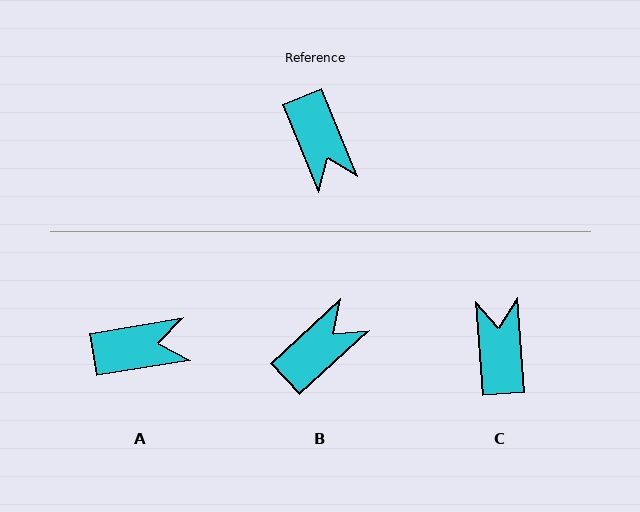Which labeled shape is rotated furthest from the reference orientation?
C, about 162 degrees away.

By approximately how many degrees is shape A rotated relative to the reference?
Approximately 77 degrees counter-clockwise.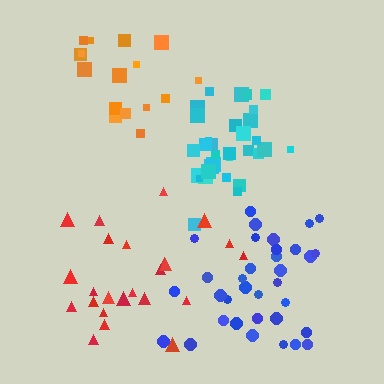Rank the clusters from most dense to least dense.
cyan, blue, red, orange.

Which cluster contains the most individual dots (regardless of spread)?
Cyan (34).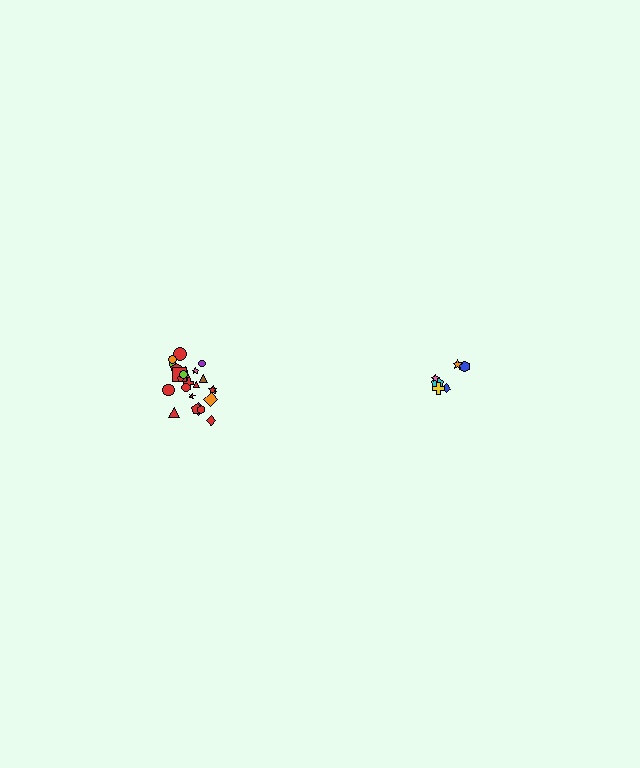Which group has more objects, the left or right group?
The left group.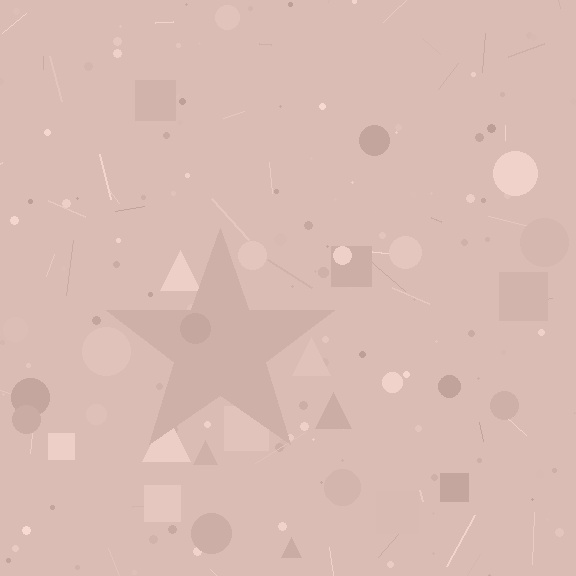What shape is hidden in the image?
A star is hidden in the image.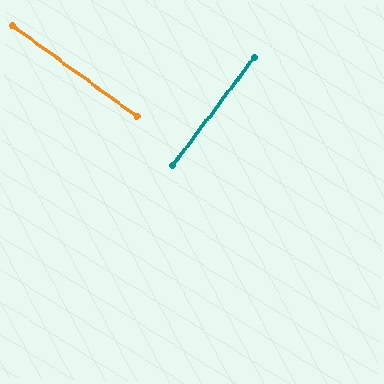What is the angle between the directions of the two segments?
Approximately 89 degrees.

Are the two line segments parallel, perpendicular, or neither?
Perpendicular — they meet at approximately 89°.